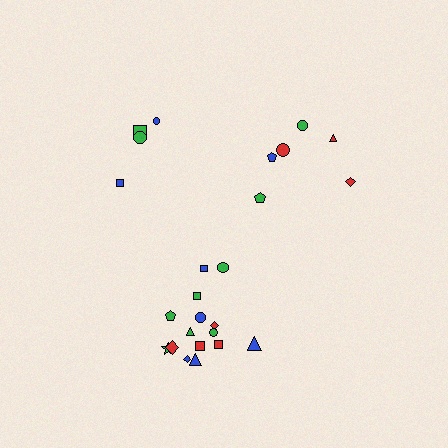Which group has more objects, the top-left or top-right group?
The top-right group.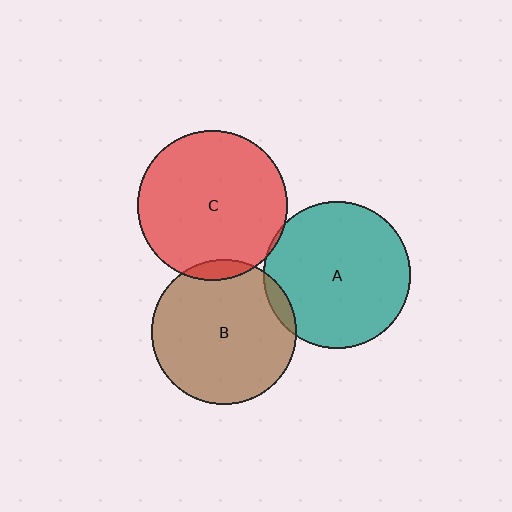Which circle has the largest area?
Circle C (red).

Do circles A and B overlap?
Yes.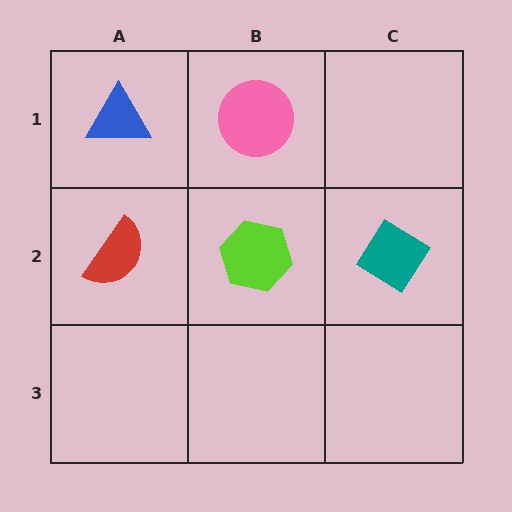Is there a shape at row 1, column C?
No, that cell is empty.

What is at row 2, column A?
A red semicircle.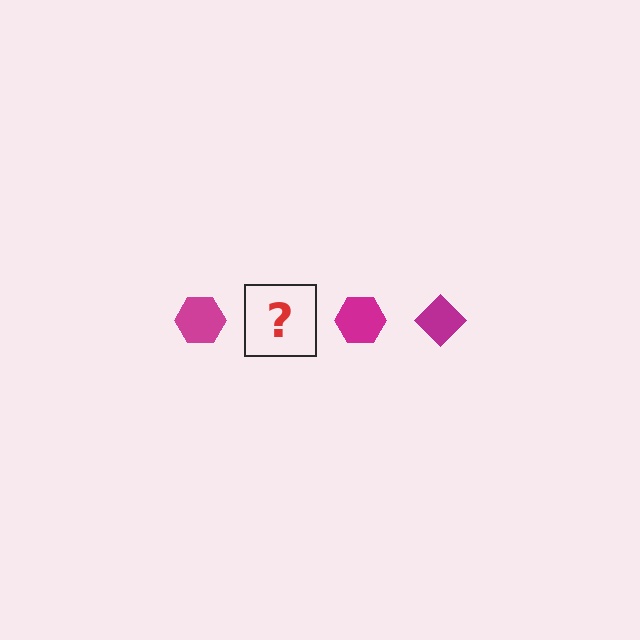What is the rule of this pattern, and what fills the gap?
The rule is that the pattern cycles through hexagon, diamond shapes in magenta. The gap should be filled with a magenta diamond.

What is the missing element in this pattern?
The missing element is a magenta diamond.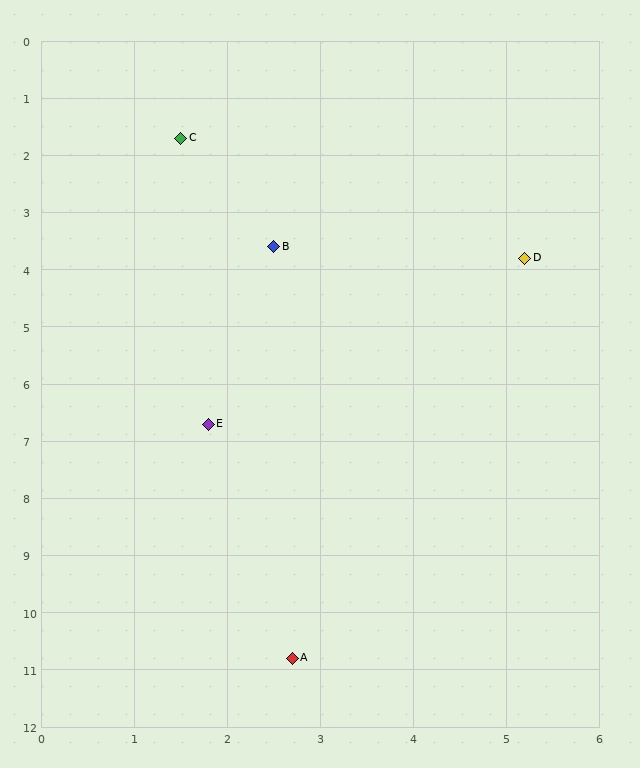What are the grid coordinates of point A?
Point A is at approximately (2.7, 10.8).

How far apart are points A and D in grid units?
Points A and D are about 7.4 grid units apart.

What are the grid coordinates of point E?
Point E is at approximately (1.8, 6.7).